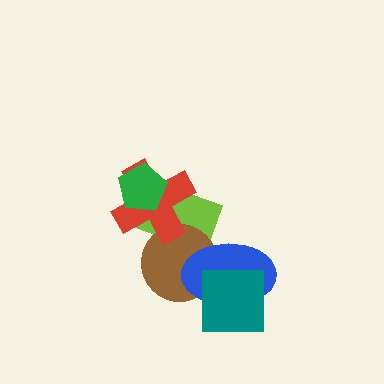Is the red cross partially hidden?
Yes, it is partially covered by another shape.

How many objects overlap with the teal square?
1 object overlaps with the teal square.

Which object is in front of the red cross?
The green pentagon is in front of the red cross.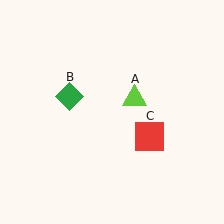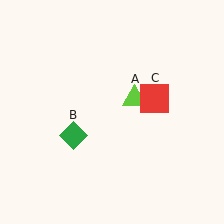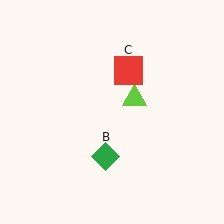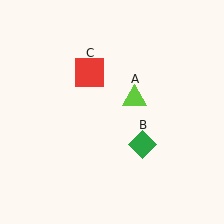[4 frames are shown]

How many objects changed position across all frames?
2 objects changed position: green diamond (object B), red square (object C).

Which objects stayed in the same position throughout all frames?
Lime triangle (object A) remained stationary.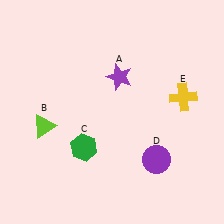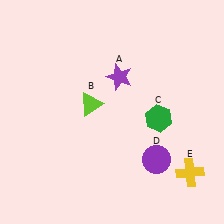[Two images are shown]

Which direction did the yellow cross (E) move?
The yellow cross (E) moved down.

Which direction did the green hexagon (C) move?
The green hexagon (C) moved right.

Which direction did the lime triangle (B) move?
The lime triangle (B) moved right.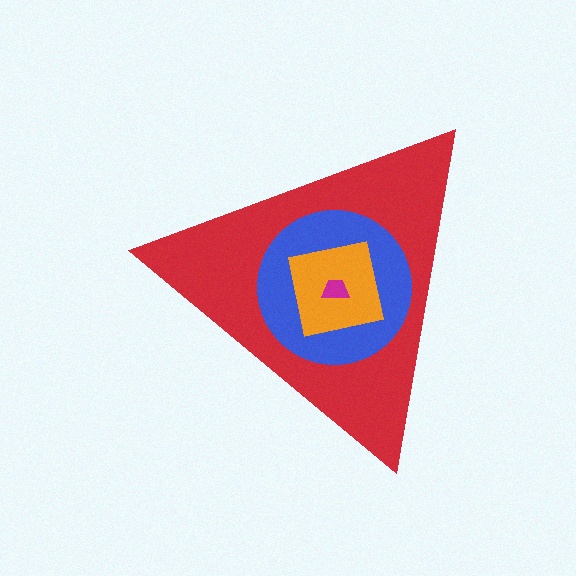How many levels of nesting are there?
4.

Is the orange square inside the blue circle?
Yes.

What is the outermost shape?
The red triangle.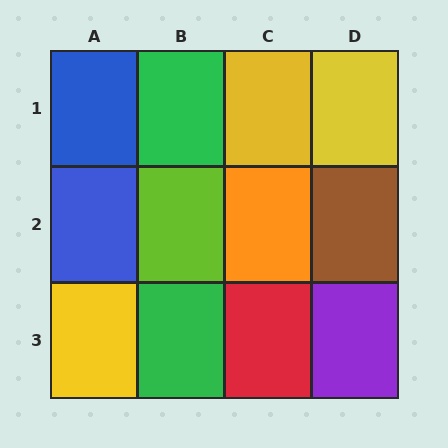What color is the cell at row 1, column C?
Yellow.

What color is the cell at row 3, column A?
Yellow.